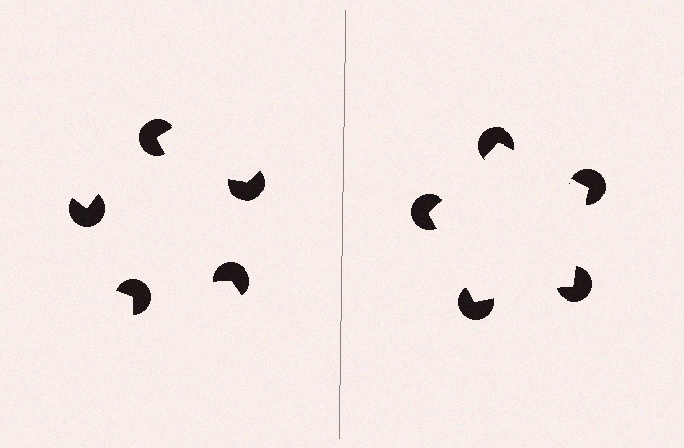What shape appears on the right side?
An illusory pentagon.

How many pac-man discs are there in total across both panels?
10 — 5 on each side.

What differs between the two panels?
The pac-man discs are positioned identically on both sides; only the wedge orientations differ. On the right they align to a pentagon; on the left they are misaligned.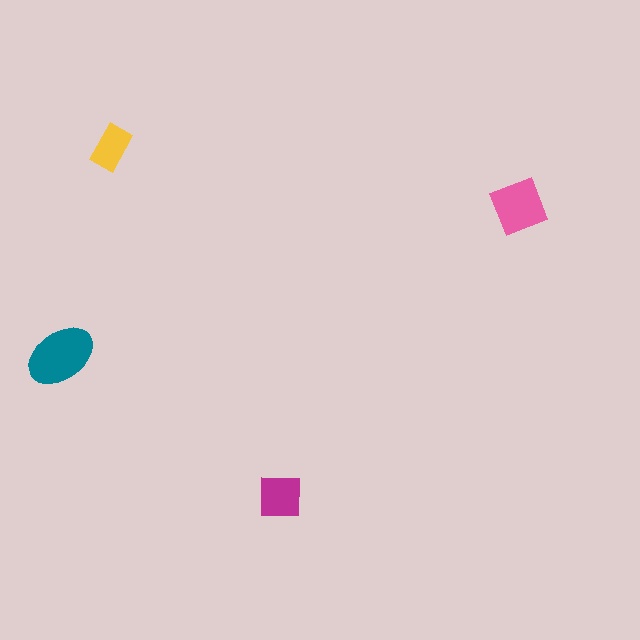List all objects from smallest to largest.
The yellow rectangle, the magenta square, the pink diamond, the teal ellipse.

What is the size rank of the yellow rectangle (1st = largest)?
4th.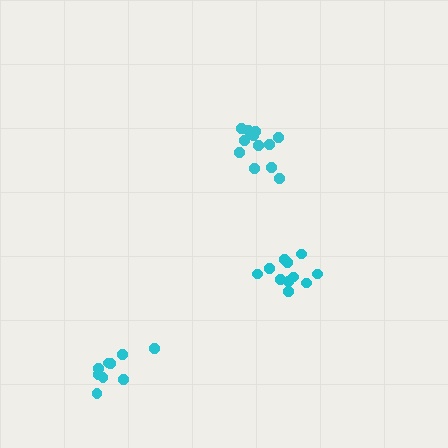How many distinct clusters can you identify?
There are 3 distinct clusters.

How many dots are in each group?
Group 1: 11 dots, Group 2: 9 dots, Group 3: 12 dots (32 total).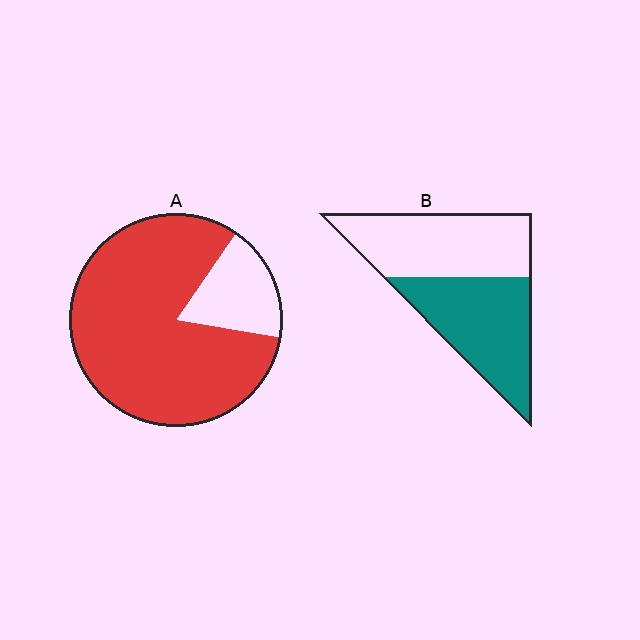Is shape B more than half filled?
Roughly half.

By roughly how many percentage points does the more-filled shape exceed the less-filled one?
By roughly 35 percentage points (A over B).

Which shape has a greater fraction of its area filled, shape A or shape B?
Shape A.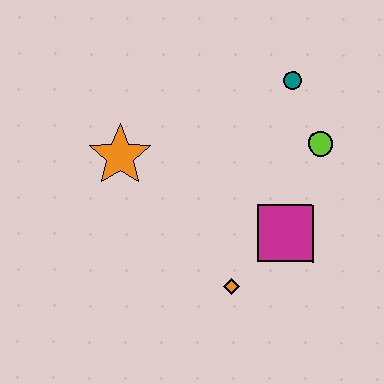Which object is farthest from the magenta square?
The orange star is farthest from the magenta square.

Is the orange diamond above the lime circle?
No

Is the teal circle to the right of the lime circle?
No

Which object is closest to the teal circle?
The lime circle is closest to the teal circle.